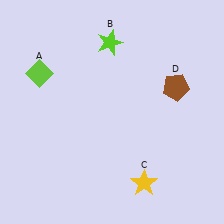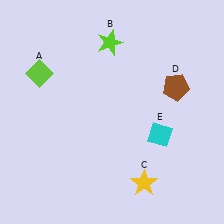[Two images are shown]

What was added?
A cyan diamond (E) was added in Image 2.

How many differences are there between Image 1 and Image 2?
There is 1 difference between the two images.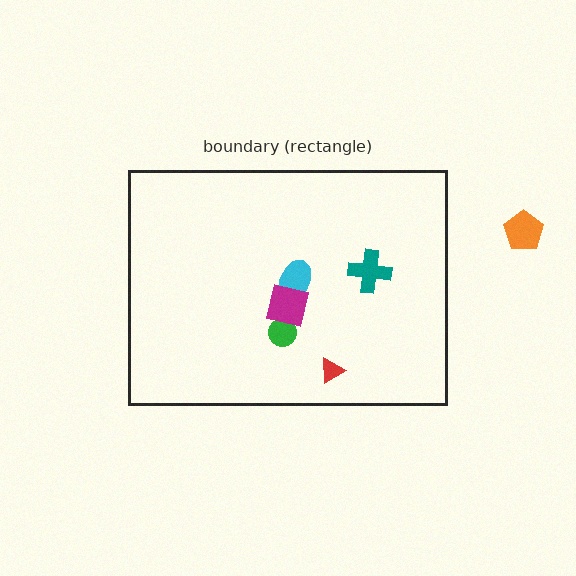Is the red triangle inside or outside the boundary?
Inside.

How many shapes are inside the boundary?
5 inside, 1 outside.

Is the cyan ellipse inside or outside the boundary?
Inside.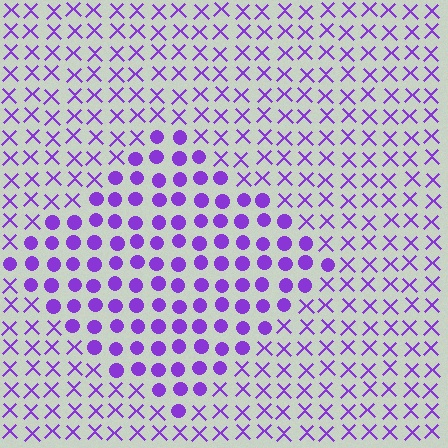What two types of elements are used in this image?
The image uses circles inside the diamond region and X marks outside it.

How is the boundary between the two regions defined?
The boundary is defined by a change in element shape: circles inside vs. X marks outside. All elements share the same color and spacing.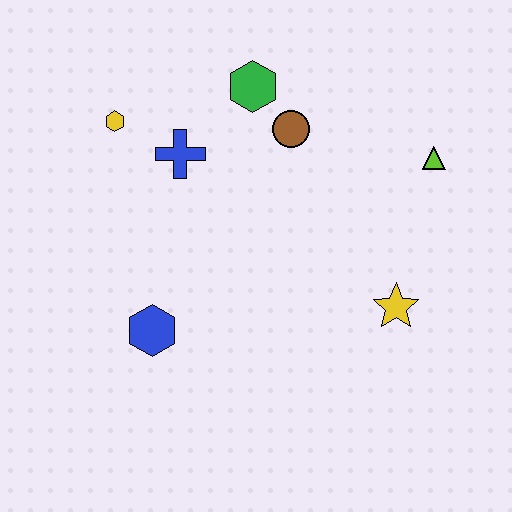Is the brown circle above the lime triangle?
Yes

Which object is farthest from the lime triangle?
The blue hexagon is farthest from the lime triangle.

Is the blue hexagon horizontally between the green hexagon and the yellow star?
No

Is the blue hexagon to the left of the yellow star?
Yes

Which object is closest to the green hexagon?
The brown circle is closest to the green hexagon.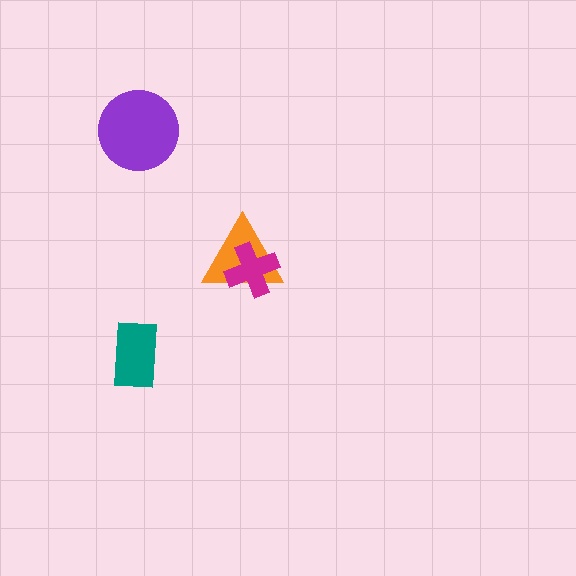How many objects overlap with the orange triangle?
1 object overlaps with the orange triangle.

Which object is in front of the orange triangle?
The magenta cross is in front of the orange triangle.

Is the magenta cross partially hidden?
No, no other shape covers it.